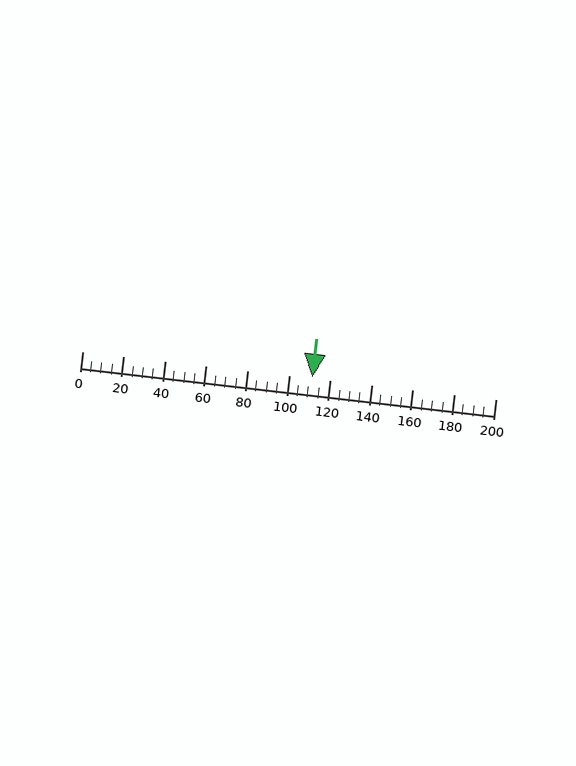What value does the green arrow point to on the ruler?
The green arrow points to approximately 111.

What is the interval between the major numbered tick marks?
The major tick marks are spaced 20 units apart.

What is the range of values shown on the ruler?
The ruler shows values from 0 to 200.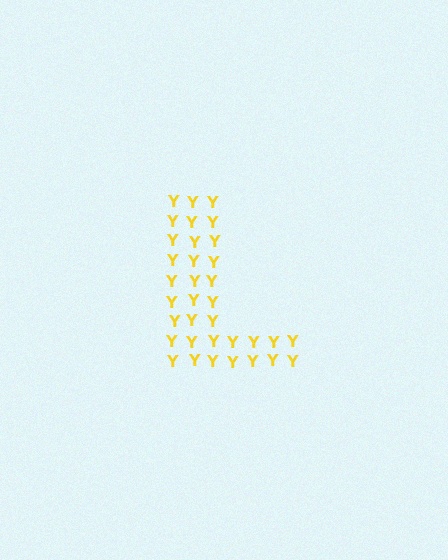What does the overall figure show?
The overall figure shows the letter L.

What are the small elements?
The small elements are letter Y's.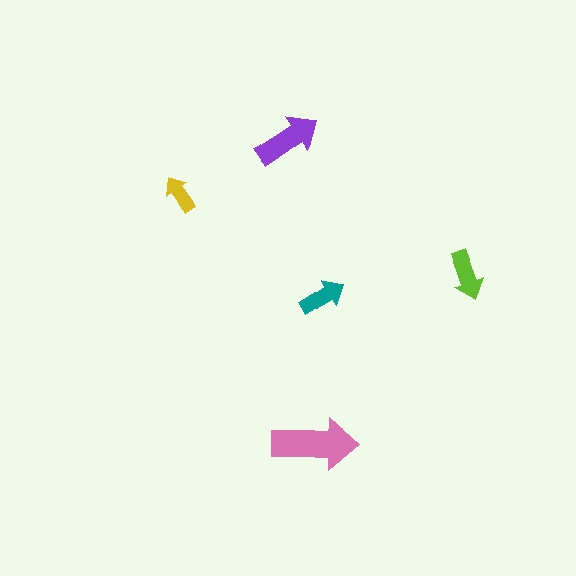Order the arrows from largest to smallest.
the pink one, the purple one, the lime one, the teal one, the yellow one.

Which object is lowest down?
The pink arrow is bottommost.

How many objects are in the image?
There are 5 objects in the image.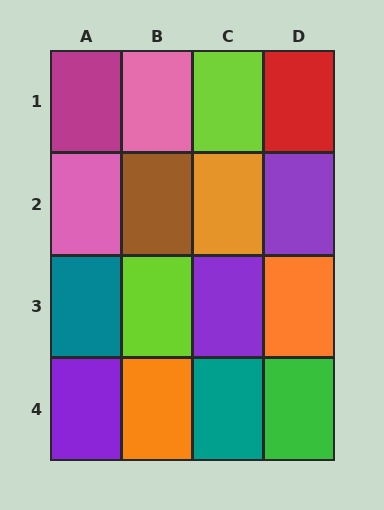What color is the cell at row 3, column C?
Purple.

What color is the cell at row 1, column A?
Magenta.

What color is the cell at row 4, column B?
Orange.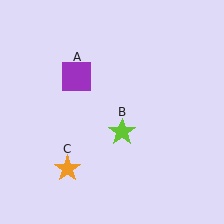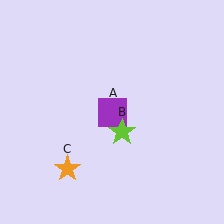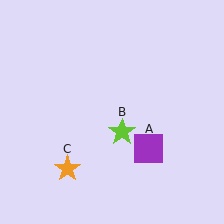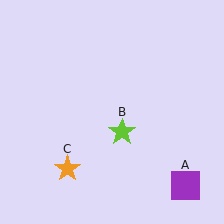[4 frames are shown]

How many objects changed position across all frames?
1 object changed position: purple square (object A).